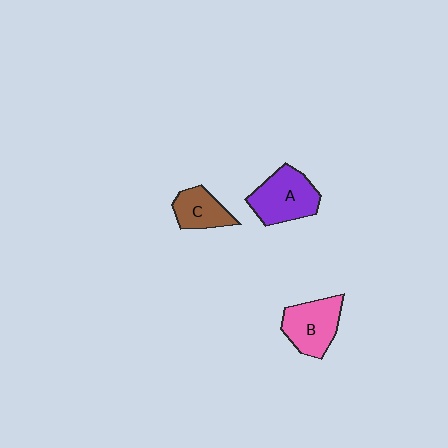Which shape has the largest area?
Shape A (purple).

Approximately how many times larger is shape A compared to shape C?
Approximately 1.6 times.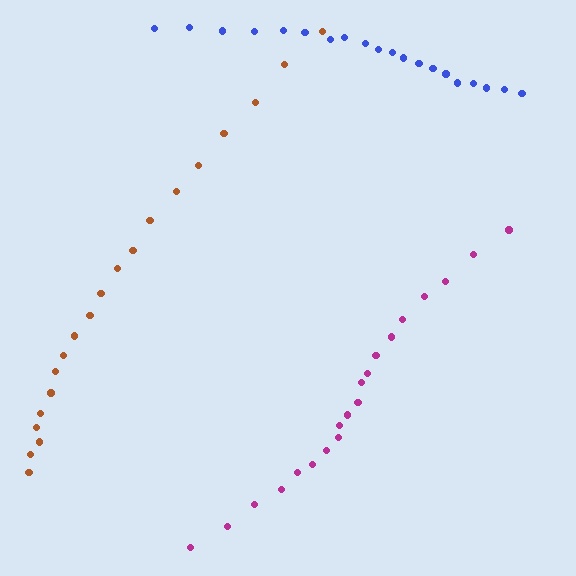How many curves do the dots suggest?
There are 3 distinct paths.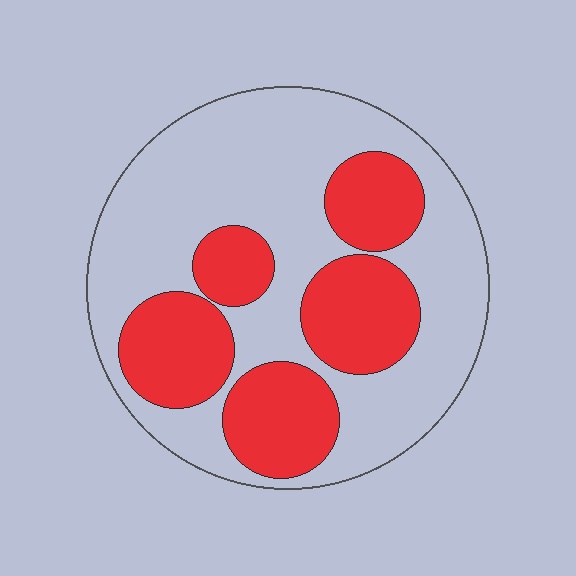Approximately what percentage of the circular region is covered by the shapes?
Approximately 35%.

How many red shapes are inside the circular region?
5.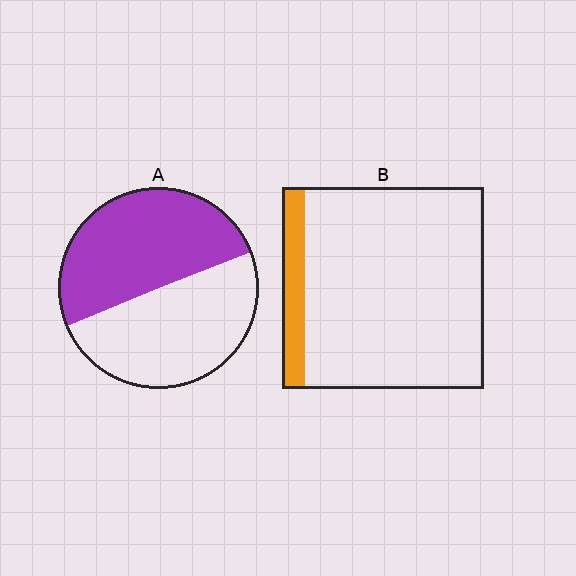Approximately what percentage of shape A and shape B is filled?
A is approximately 50% and B is approximately 10%.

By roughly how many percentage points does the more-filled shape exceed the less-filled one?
By roughly 40 percentage points (A over B).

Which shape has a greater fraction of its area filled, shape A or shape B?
Shape A.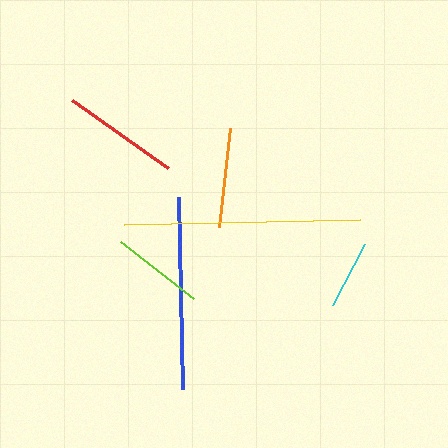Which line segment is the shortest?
The cyan line is the shortest at approximately 69 pixels.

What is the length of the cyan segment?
The cyan segment is approximately 69 pixels long.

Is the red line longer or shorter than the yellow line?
The yellow line is longer than the red line.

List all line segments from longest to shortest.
From longest to shortest: yellow, blue, red, orange, lime, cyan.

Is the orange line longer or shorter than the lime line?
The orange line is longer than the lime line.